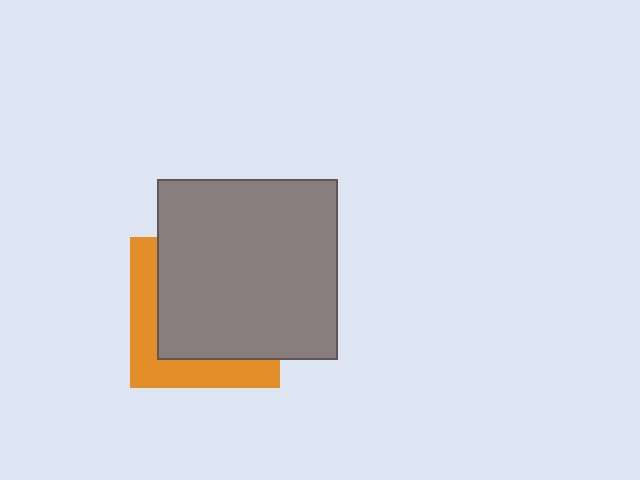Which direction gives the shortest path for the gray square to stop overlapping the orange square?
Moving toward the upper-right gives the shortest separation.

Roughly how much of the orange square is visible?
A small part of it is visible (roughly 34%).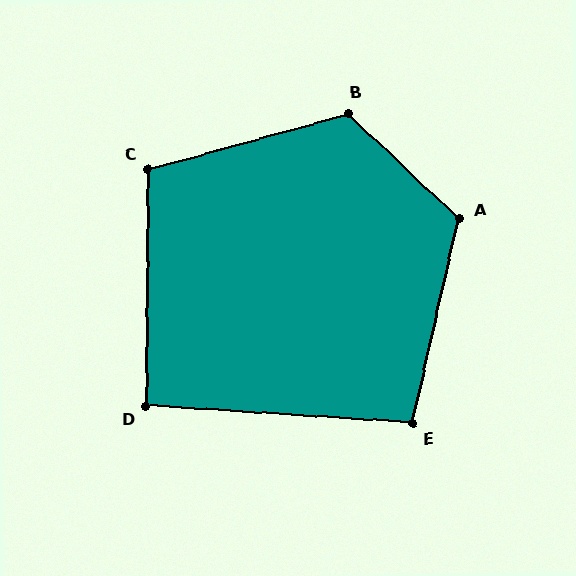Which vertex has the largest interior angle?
B, at approximately 121 degrees.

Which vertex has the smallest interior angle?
D, at approximately 93 degrees.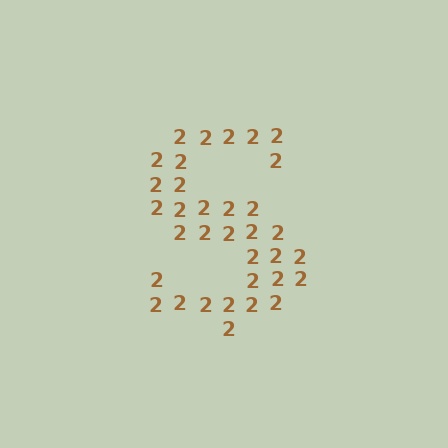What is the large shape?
The large shape is the letter S.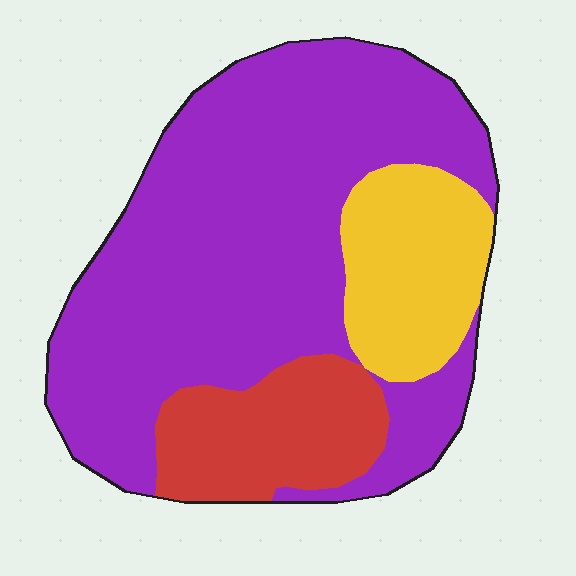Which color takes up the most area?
Purple, at roughly 65%.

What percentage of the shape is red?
Red takes up less than a quarter of the shape.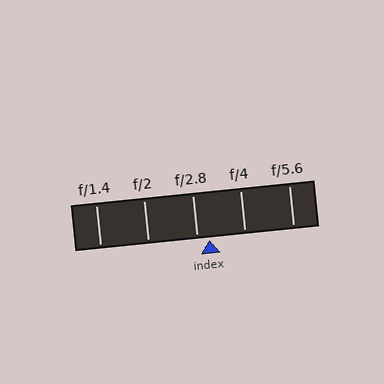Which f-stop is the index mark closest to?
The index mark is closest to f/2.8.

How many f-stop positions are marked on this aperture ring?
There are 5 f-stop positions marked.